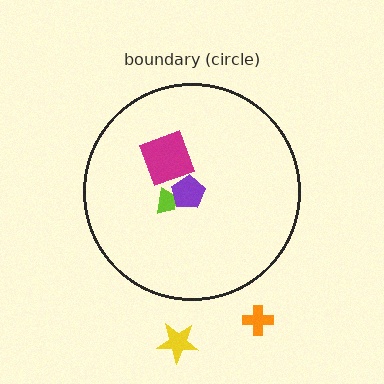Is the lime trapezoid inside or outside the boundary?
Inside.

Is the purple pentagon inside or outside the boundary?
Inside.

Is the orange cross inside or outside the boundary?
Outside.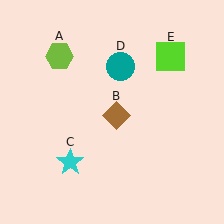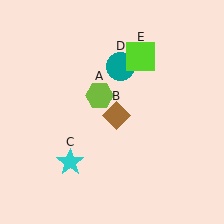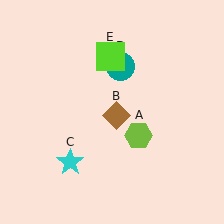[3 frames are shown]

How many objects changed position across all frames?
2 objects changed position: lime hexagon (object A), lime square (object E).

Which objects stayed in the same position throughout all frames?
Brown diamond (object B) and cyan star (object C) and teal circle (object D) remained stationary.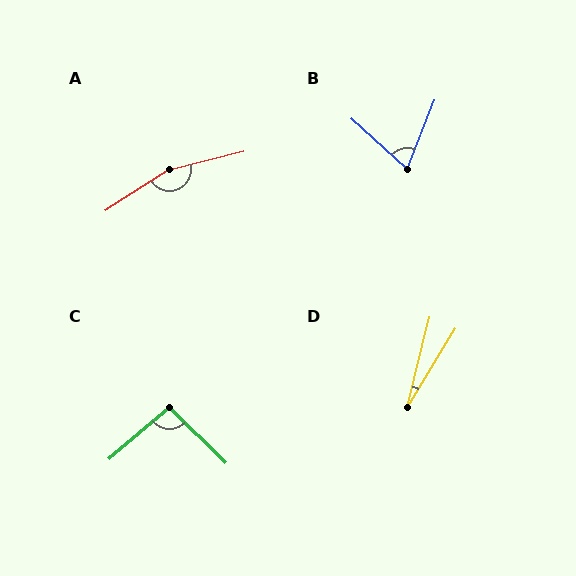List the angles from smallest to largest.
D (17°), B (69°), C (95°), A (161°).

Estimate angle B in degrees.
Approximately 69 degrees.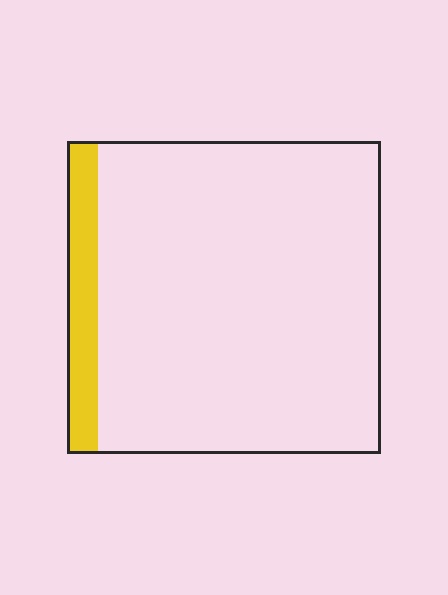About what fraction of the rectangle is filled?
About one tenth (1/10).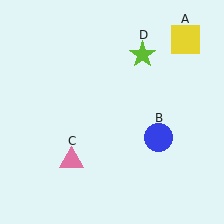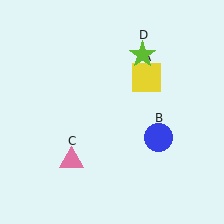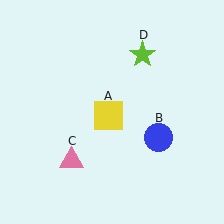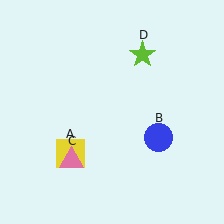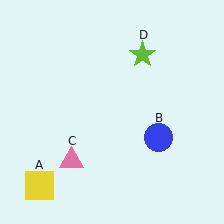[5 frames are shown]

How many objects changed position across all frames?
1 object changed position: yellow square (object A).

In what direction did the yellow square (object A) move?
The yellow square (object A) moved down and to the left.